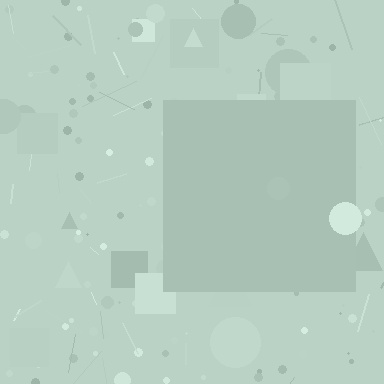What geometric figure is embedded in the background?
A square is embedded in the background.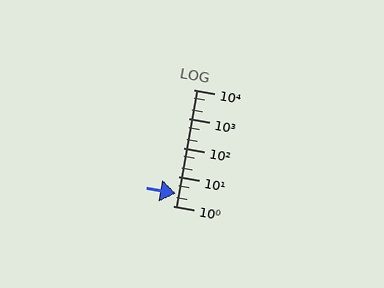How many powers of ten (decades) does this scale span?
The scale spans 4 decades, from 1 to 10000.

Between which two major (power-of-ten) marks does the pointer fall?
The pointer is between 1 and 10.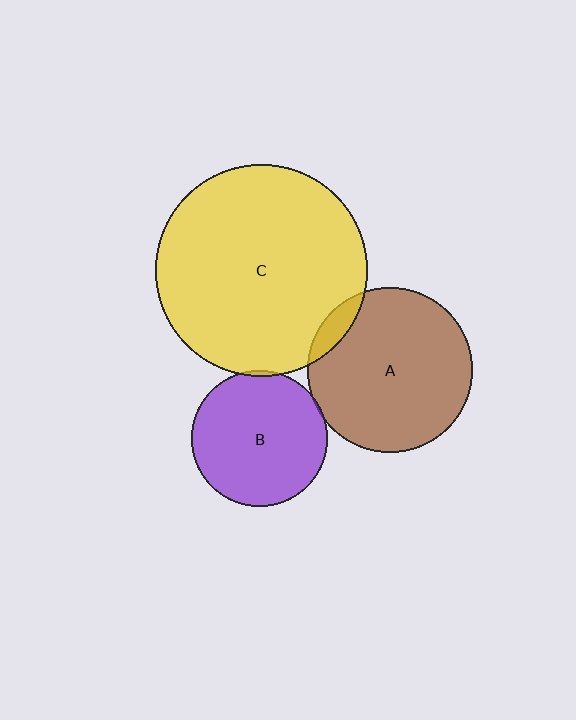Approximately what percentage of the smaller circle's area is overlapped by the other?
Approximately 5%.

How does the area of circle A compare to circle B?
Approximately 1.5 times.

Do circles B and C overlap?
Yes.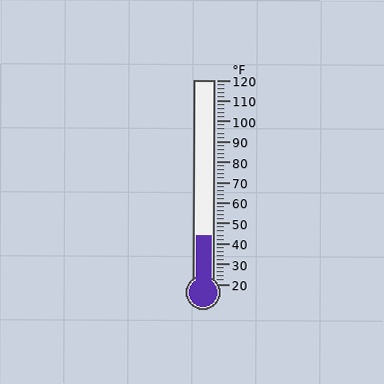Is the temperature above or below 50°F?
The temperature is below 50°F.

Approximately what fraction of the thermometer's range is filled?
The thermometer is filled to approximately 25% of its range.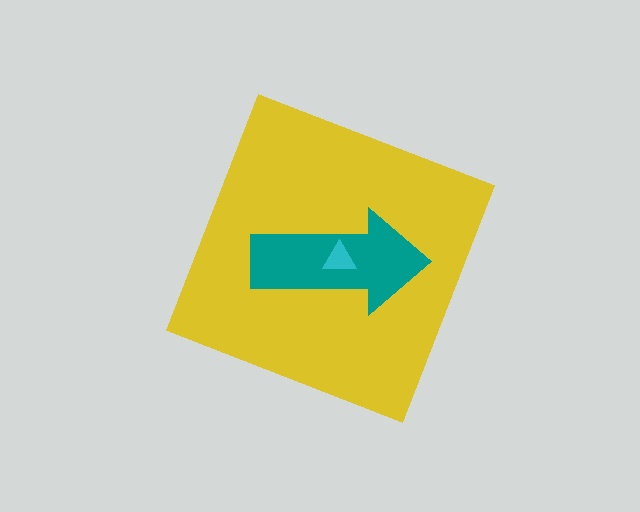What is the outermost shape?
The yellow diamond.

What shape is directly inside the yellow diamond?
The teal arrow.